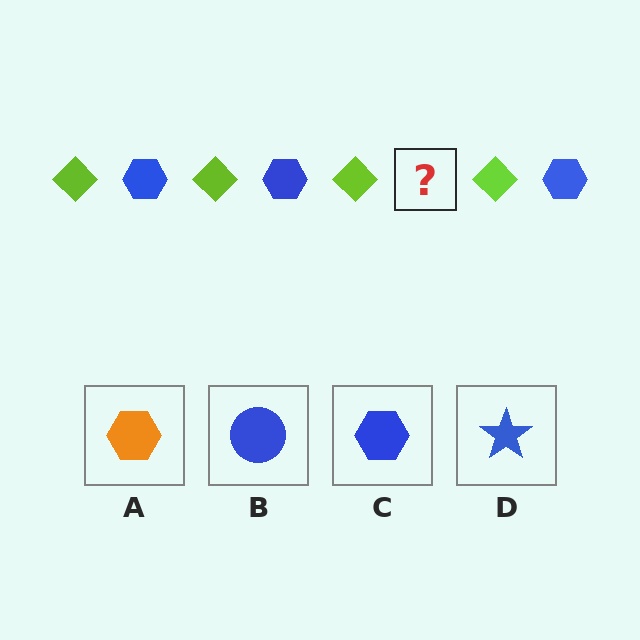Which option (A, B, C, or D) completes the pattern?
C.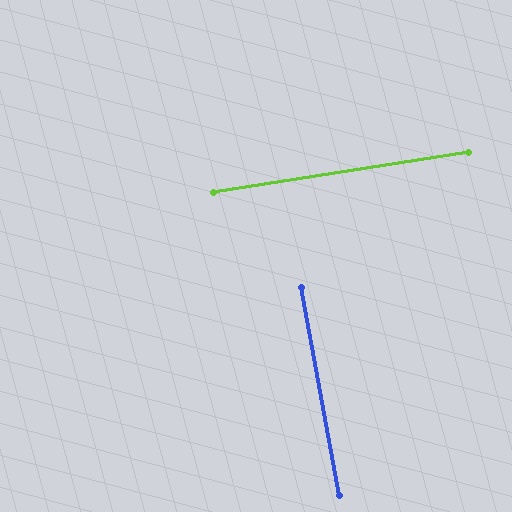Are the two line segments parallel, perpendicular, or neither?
Perpendicular — they meet at approximately 89°.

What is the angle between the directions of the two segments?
Approximately 89 degrees.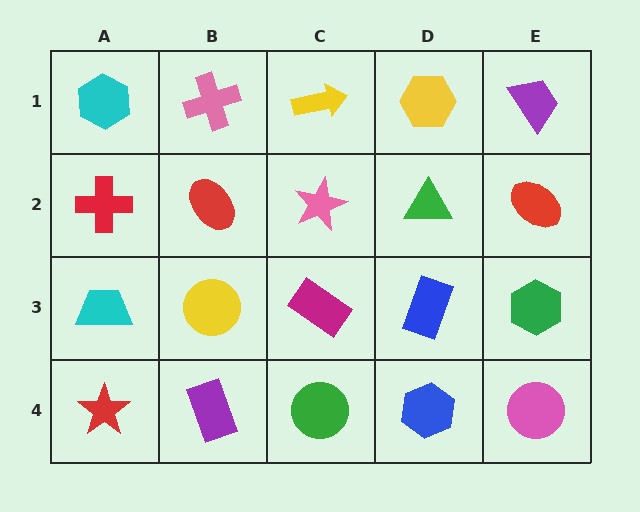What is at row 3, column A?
A cyan trapezoid.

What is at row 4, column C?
A green circle.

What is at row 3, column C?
A magenta rectangle.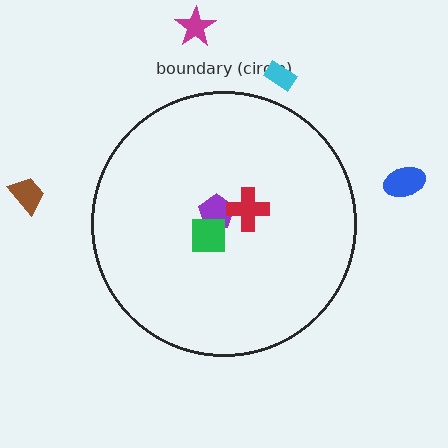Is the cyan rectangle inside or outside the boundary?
Outside.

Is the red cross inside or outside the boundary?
Inside.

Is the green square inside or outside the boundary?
Inside.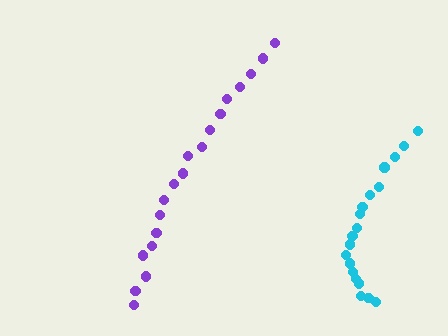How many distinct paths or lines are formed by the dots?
There are 2 distinct paths.